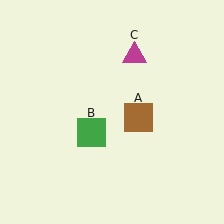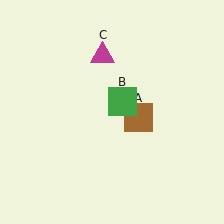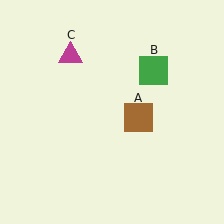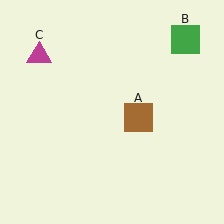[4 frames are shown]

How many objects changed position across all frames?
2 objects changed position: green square (object B), magenta triangle (object C).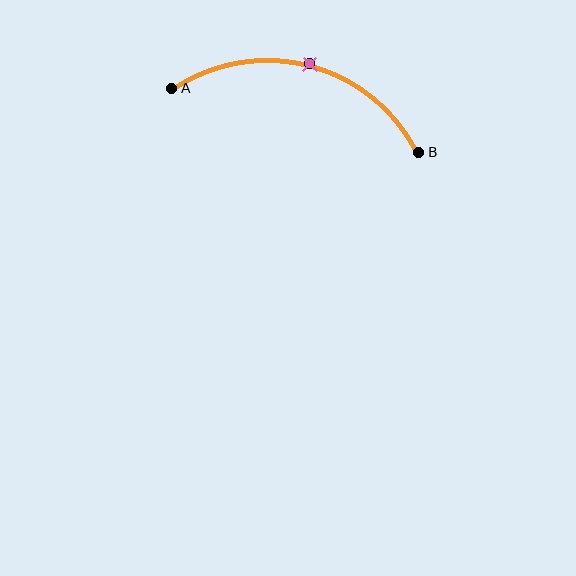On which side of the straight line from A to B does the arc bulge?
The arc bulges above the straight line connecting A and B.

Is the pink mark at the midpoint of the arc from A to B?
Yes. The pink mark lies on the arc at equal arc-length from both A and B — it is the arc midpoint.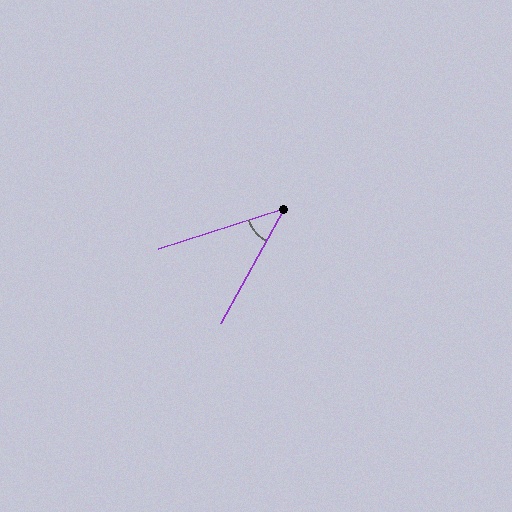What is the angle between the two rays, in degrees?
Approximately 44 degrees.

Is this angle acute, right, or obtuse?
It is acute.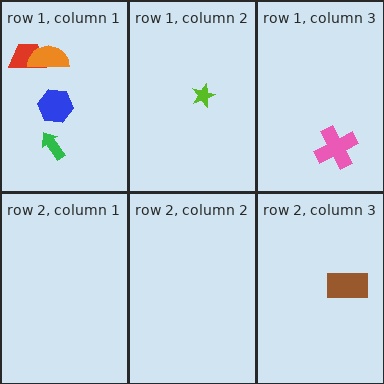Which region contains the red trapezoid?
The row 1, column 1 region.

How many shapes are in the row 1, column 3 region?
1.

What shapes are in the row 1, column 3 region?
The pink cross.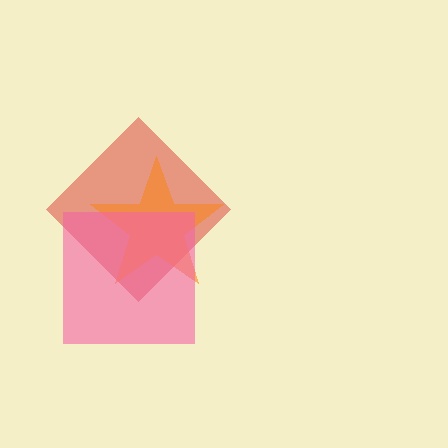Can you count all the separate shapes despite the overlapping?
Yes, there are 3 separate shapes.